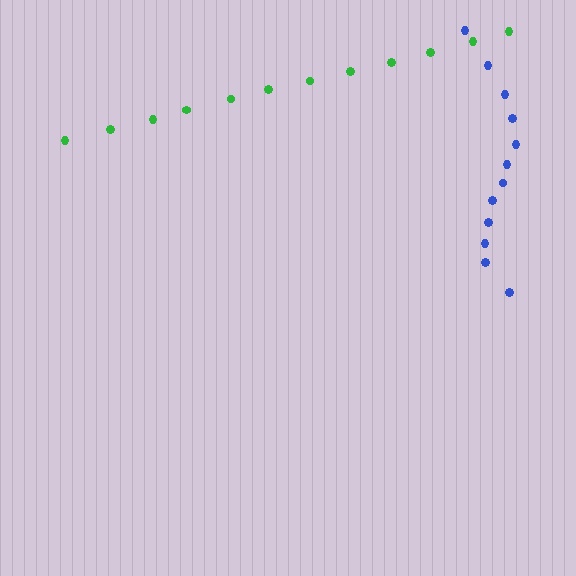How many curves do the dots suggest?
There are 2 distinct paths.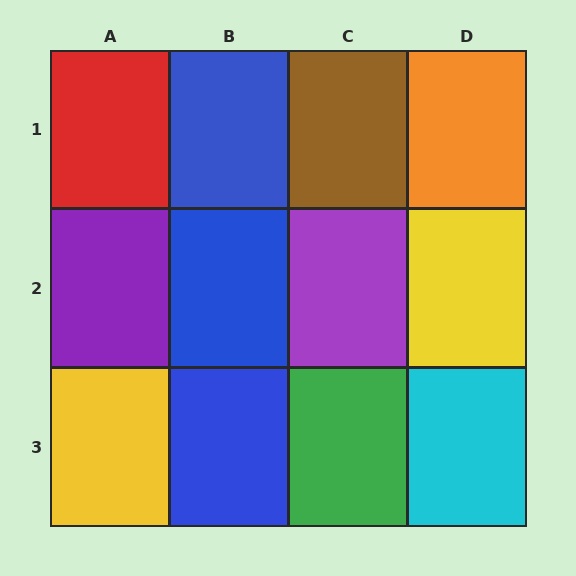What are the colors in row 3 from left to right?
Yellow, blue, green, cyan.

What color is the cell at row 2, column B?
Blue.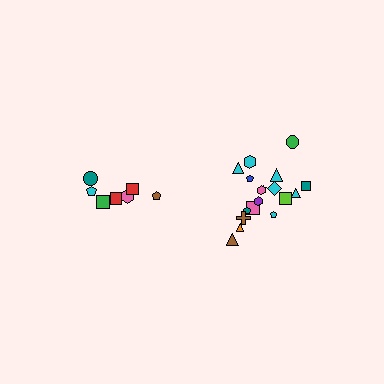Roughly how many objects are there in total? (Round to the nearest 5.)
Roughly 25 objects in total.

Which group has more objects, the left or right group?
The right group.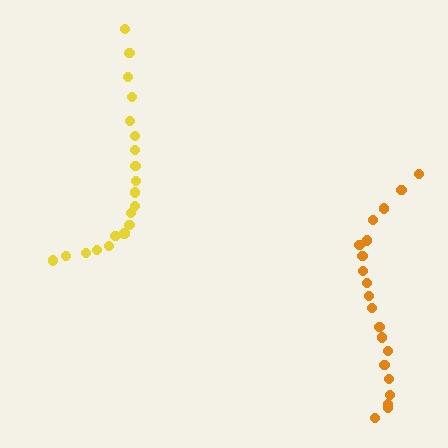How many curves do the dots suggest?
There are 2 distinct paths.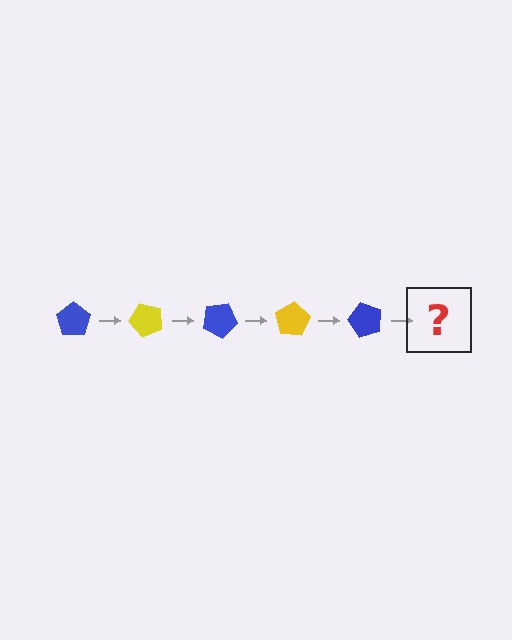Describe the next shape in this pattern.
It should be a yellow pentagon, rotated 250 degrees from the start.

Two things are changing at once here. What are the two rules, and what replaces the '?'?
The two rules are that it rotates 50 degrees each step and the color cycles through blue and yellow. The '?' should be a yellow pentagon, rotated 250 degrees from the start.